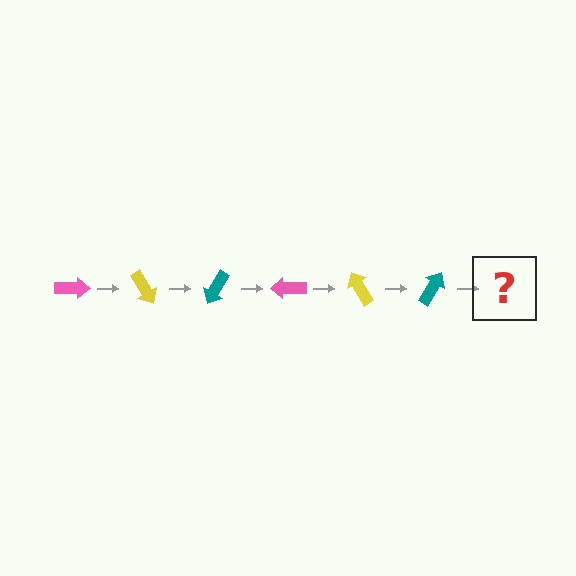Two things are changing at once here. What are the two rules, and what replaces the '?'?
The two rules are that it rotates 60 degrees each step and the color cycles through pink, yellow, and teal. The '?' should be a pink arrow, rotated 360 degrees from the start.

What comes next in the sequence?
The next element should be a pink arrow, rotated 360 degrees from the start.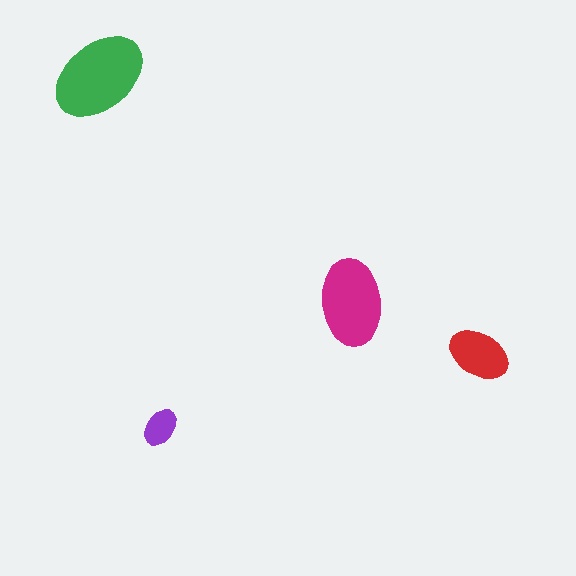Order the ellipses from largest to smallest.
the green one, the magenta one, the red one, the purple one.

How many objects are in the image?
There are 4 objects in the image.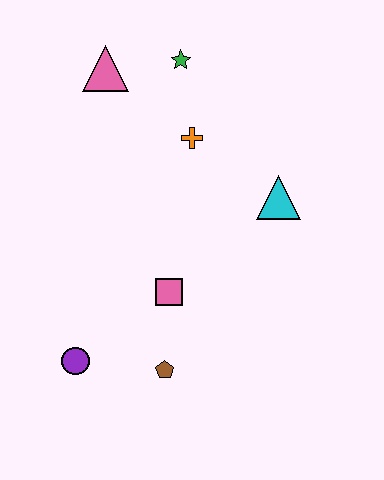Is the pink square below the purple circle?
No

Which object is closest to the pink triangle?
The green star is closest to the pink triangle.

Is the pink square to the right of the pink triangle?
Yes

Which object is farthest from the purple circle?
The green star is farthest from the purple circle.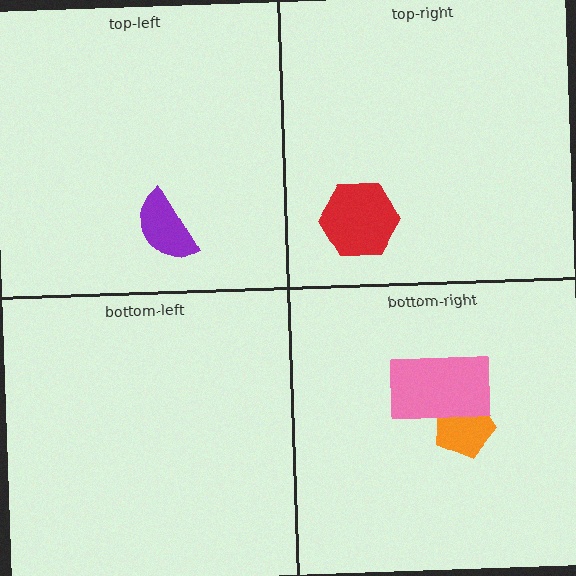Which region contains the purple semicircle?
The top-left region.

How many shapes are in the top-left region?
1.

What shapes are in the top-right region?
The red hexagon.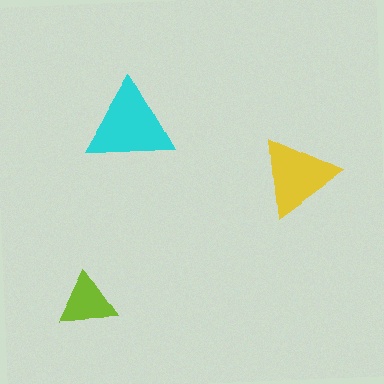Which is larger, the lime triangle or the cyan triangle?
The cyan one.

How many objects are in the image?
There are 3 objects in the image.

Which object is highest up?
The cyan triangle is topmost.